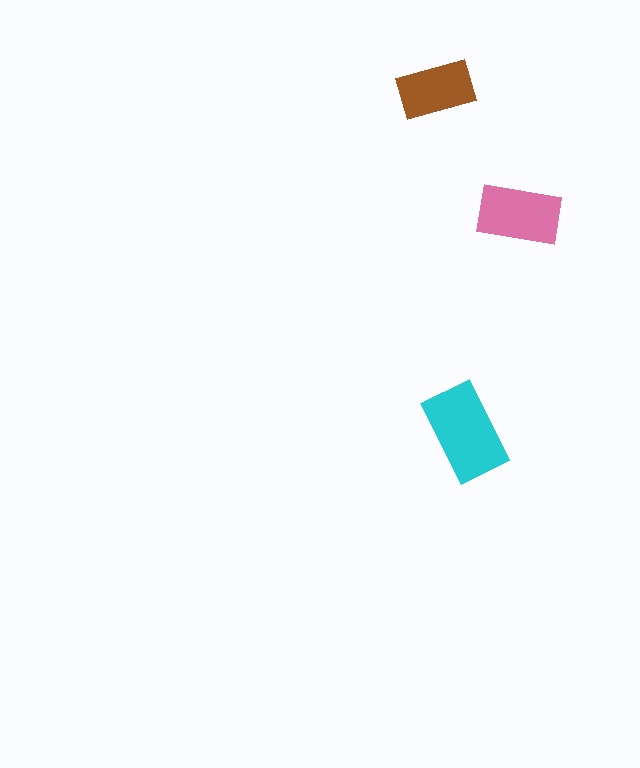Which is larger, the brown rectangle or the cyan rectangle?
The cyan one.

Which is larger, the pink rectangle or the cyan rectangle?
The cyan one.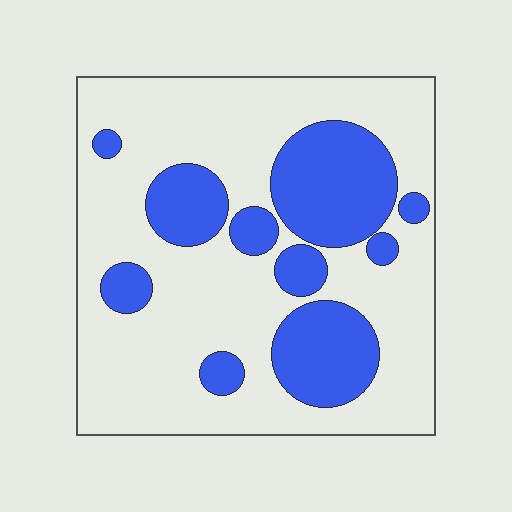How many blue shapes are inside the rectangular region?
10.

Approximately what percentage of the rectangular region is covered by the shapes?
Approximately 30%.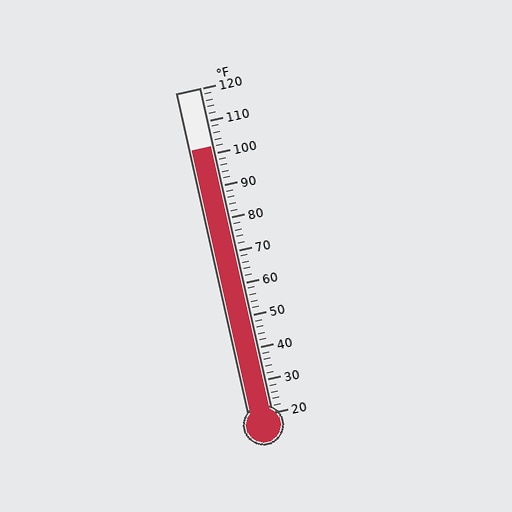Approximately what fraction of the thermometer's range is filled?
The thermometer is filled to approximately 80% of its range.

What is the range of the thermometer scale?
The thermometer scale ranges from 20°F to 120°F.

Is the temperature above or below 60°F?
The temperature is above 60°F.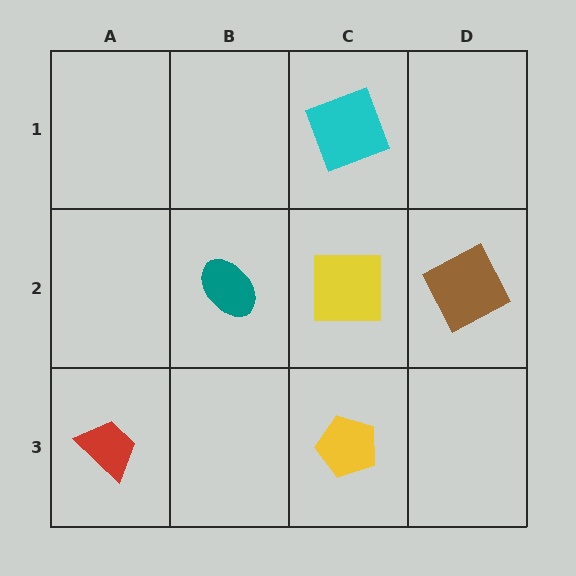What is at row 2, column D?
A brown square.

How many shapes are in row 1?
1 shape.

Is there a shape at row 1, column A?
No, that cell is empty.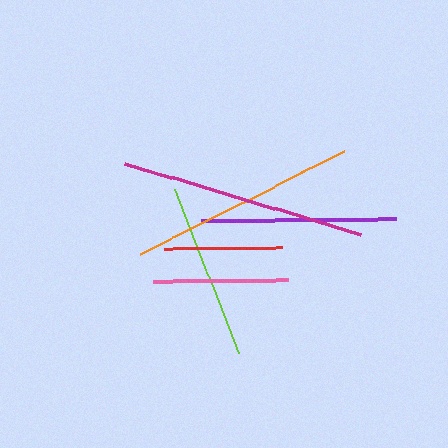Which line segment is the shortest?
The red line is the shortest at approximately 118 pixels.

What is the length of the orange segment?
The orange segment is approximately 229 pixels long.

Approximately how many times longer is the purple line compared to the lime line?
The purple line is approximately 1.1 times the length of the lime line.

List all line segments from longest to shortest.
From longest to shortest: magenta, orange, purple, lime, pink, red.